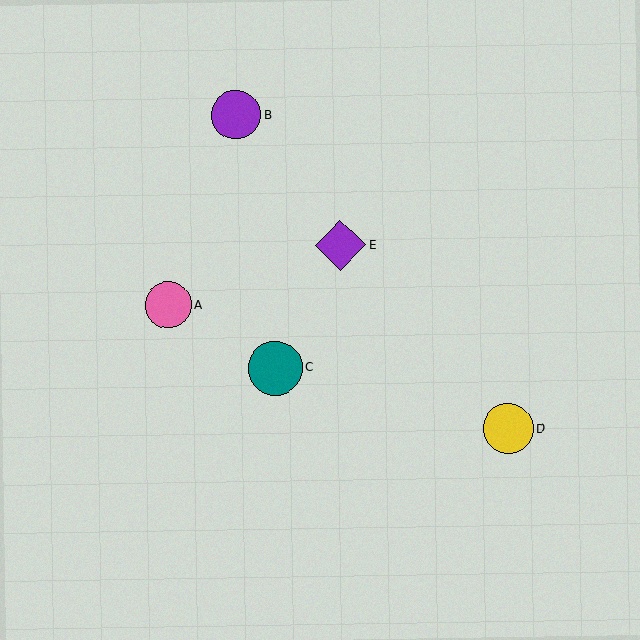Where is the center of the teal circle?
The center of the teal circle is at (275, 368).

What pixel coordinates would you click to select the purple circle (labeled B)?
Click at (236, 115) to select the purple circle B.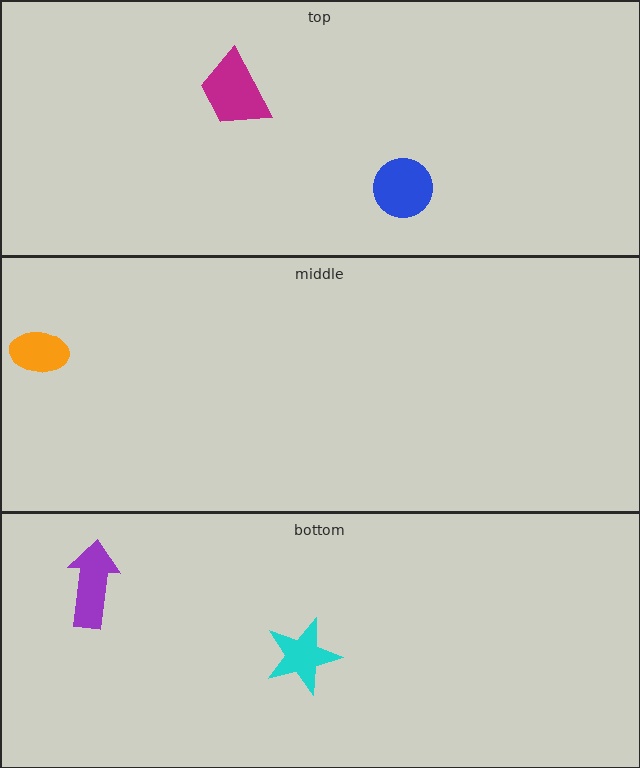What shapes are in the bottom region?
The purple arrow, the cyan star.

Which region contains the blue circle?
The top region.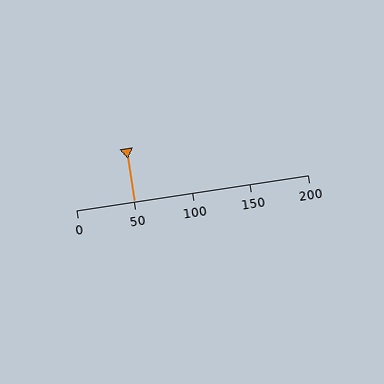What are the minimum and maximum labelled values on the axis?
The axis runs from 0 to 200.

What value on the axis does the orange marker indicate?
The marker indicates approximately 50.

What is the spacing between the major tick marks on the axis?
The major ticks are spaced 50 apart.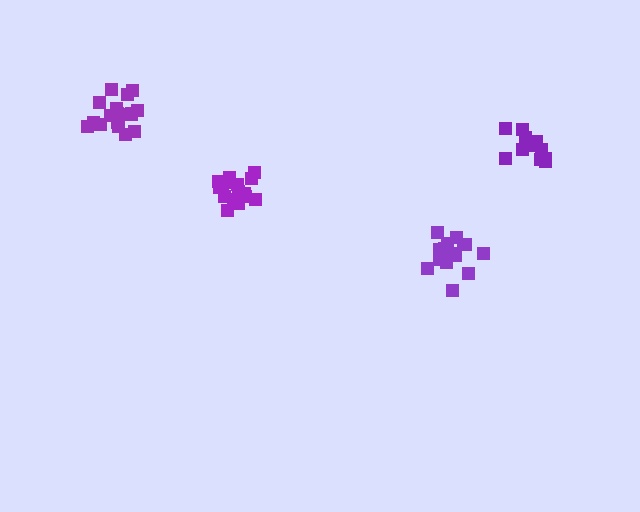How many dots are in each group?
Group 1: 13 dots, Group 2: 17 dots, Group 3: 19 dots, Group 4: 17 dots (66 total).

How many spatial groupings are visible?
There are 4 spatial groupings.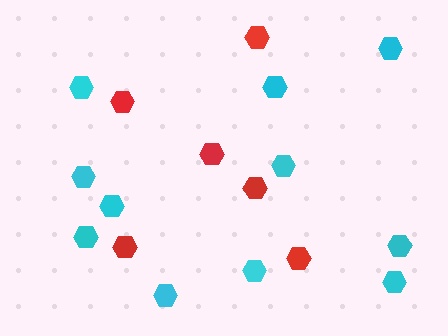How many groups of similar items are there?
There are 2 groups: one group of red hexagons (6) and one group of cyan hexagons (11).